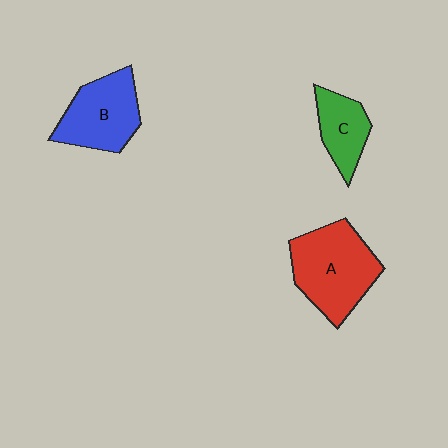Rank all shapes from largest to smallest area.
From largest to smallest: A (red), B (blue), C (green).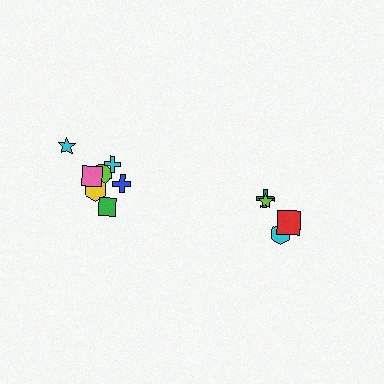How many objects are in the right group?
There are 4 objects.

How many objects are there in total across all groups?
There are 11 objects.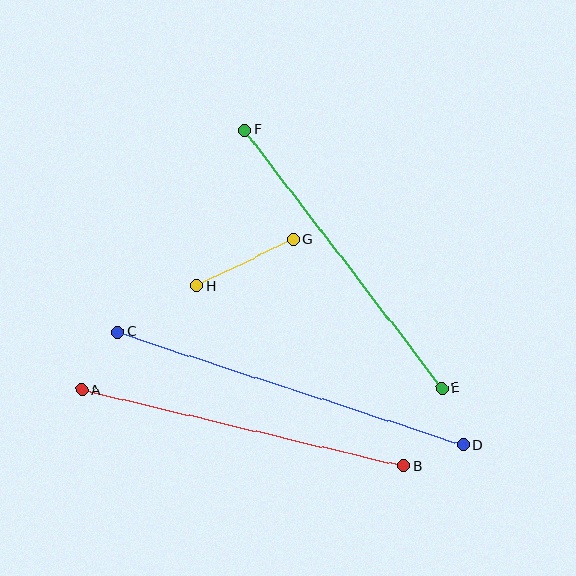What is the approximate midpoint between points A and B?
The midpoint is at approximately (243, 428) pixels.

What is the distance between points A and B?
The distance is approximately 330 pixels.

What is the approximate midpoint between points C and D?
The midpoint is at approximately (291, 388) pixels.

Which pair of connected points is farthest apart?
Points C and D are farthest apart.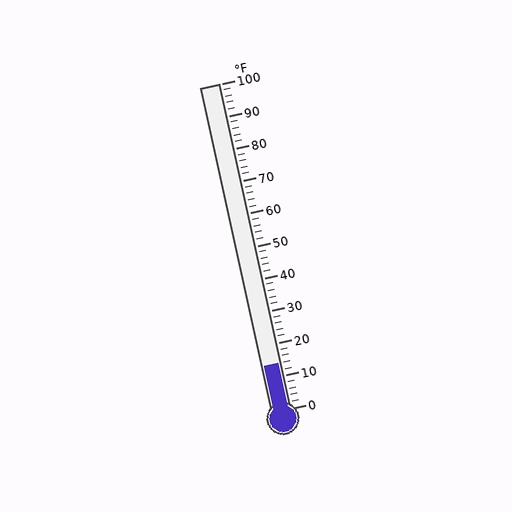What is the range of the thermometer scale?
The thermometer scale ranges from 0°F to 100°F.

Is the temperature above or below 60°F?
The temperature is below 60°F.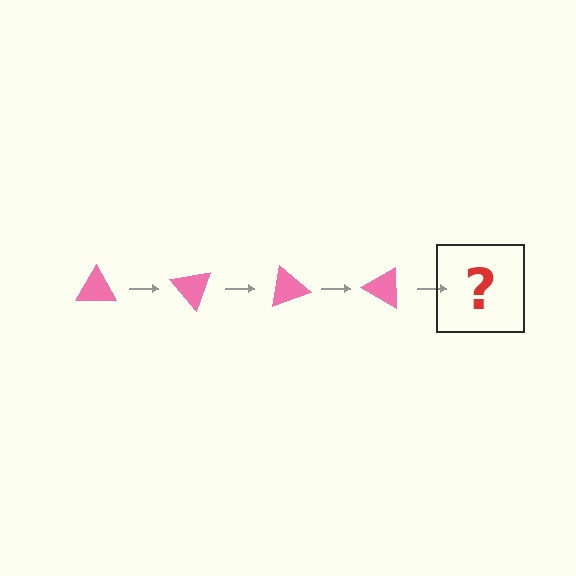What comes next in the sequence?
The next element should be a pink triangle rotated 200 degrees.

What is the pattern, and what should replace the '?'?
The pattern is that the triangle rotates 50 degrees each step. The '?' should be a pink triangle rotated 200 degrees.